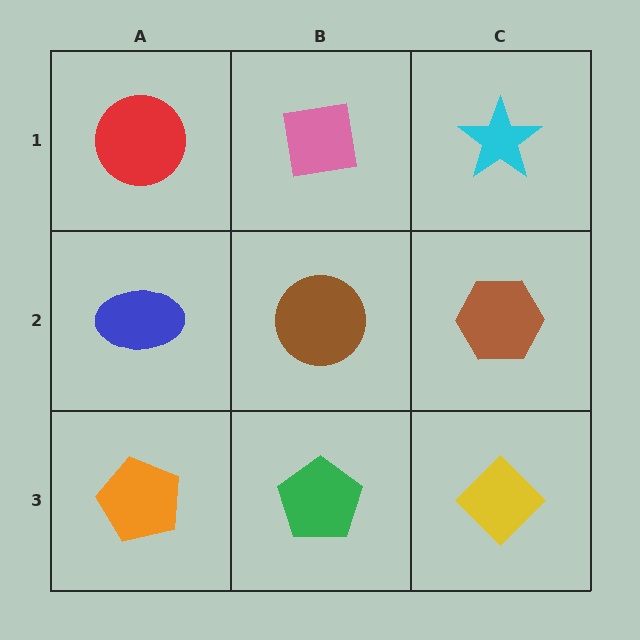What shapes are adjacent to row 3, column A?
A blue ellipse (row 2, column A), a green pentagon (row 3, column B).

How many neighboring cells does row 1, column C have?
2.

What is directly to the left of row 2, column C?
A brown circle.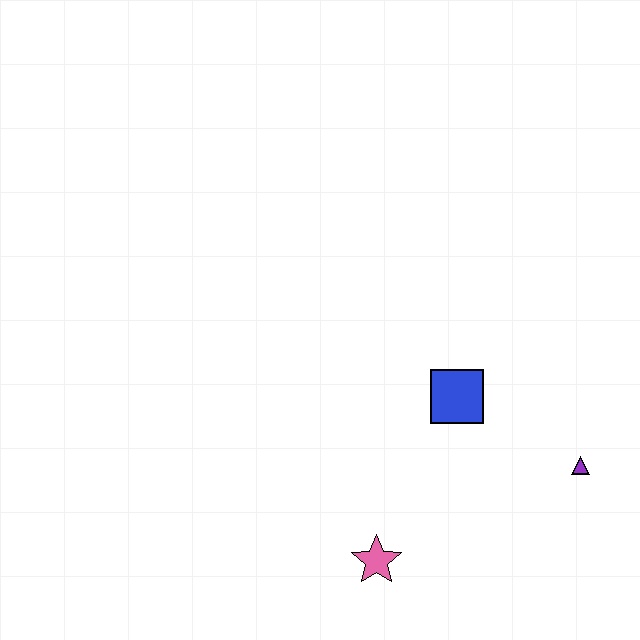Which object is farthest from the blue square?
The pink star is farthest from the blue square.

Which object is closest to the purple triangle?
The blue square is closest to the purple triangle.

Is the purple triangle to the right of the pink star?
Yes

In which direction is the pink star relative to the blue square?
The pink star is below the blue square.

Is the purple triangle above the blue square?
No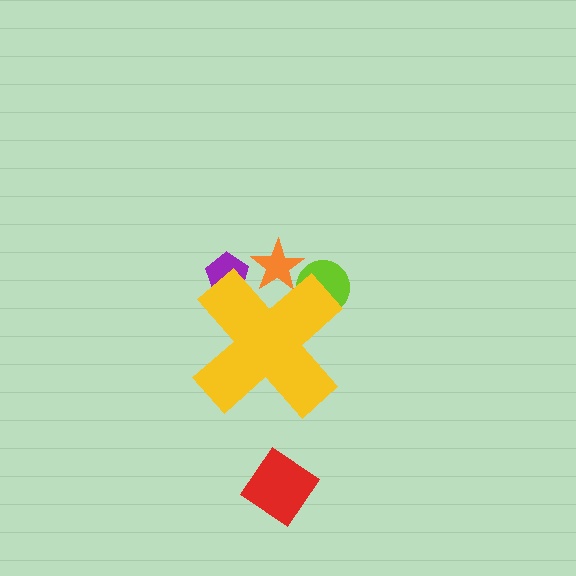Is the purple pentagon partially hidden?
Yes, the purple pentagon is partially hidden behind the yellow cross.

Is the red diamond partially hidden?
No, the red diamond is fully visible.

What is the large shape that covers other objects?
A yellow cross.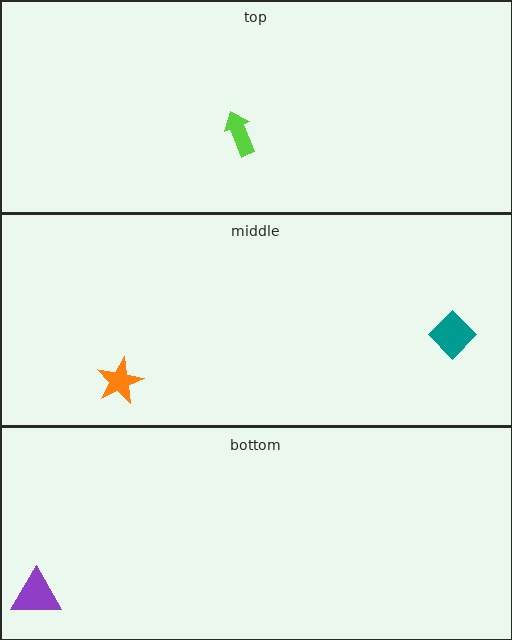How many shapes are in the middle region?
2.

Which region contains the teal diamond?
The middle region.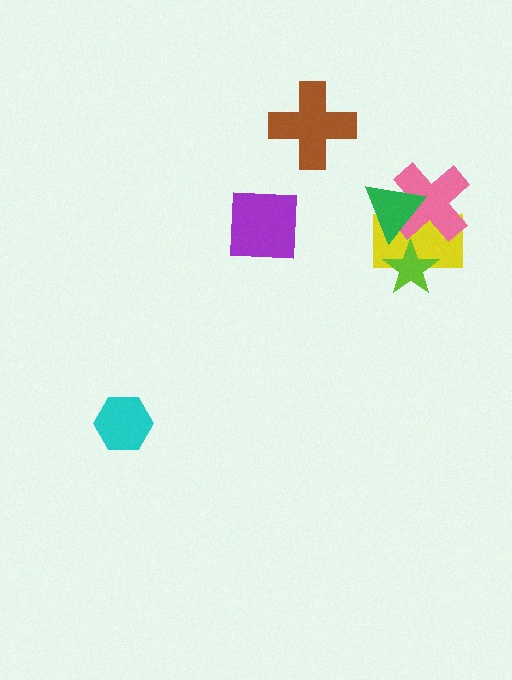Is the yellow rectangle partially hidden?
Yes, it is partially covered by another shape.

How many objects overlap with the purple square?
0 objects overlap with the purple square.